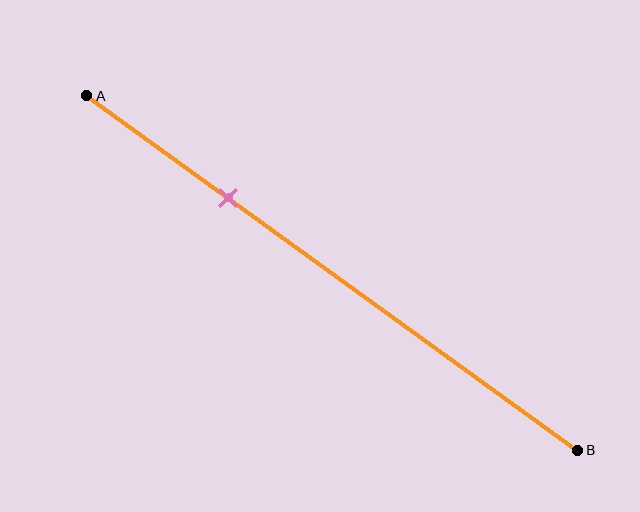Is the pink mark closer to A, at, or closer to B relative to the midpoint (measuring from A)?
The pink mark is closer to point A than the midpoint of segment AB.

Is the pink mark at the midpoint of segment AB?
No, the mark is at about 30% from A, not at the 50% midpoint.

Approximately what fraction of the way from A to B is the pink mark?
The pink mark is approximately 30% of the way from A to B.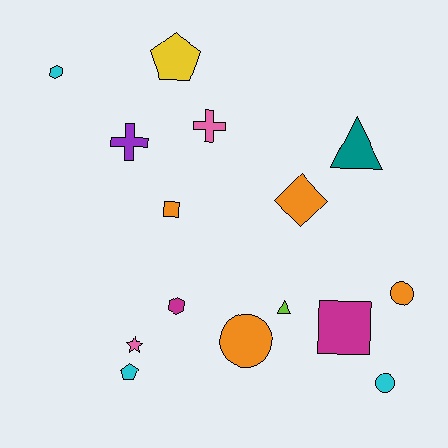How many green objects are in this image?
There are no green objects.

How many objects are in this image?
There are 15 objects.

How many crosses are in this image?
There are 2 crosses.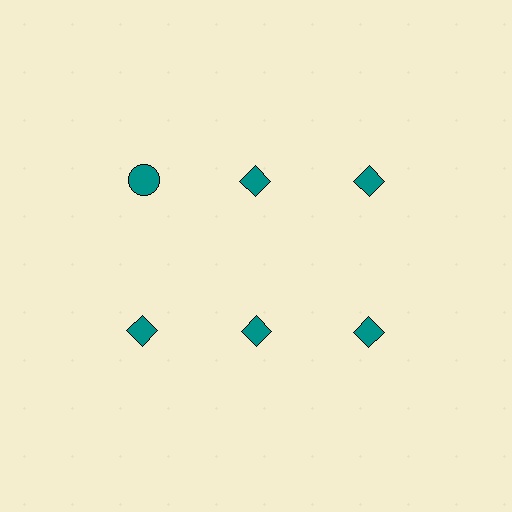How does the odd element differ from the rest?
It has a different shape: circle instead of diamond.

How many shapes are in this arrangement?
There are 6 shapes arranged in a grid pattern.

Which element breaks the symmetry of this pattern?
The teal circle in the top row, leftmost column breaks the symmetry. All other shapes are teal diamonds.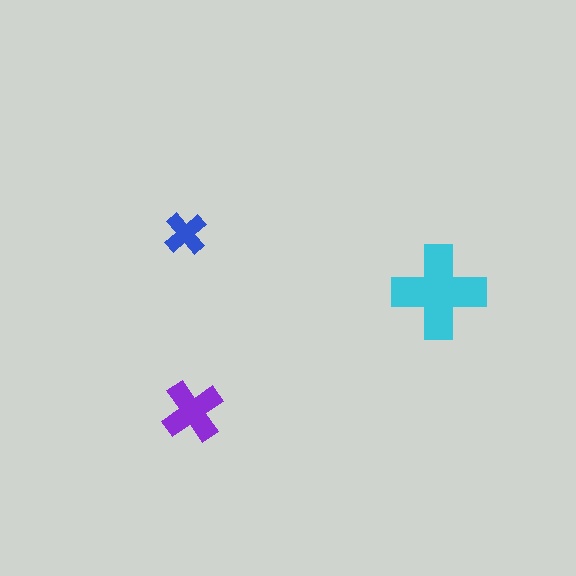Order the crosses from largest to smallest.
the cyan one, the purple one, the blue one.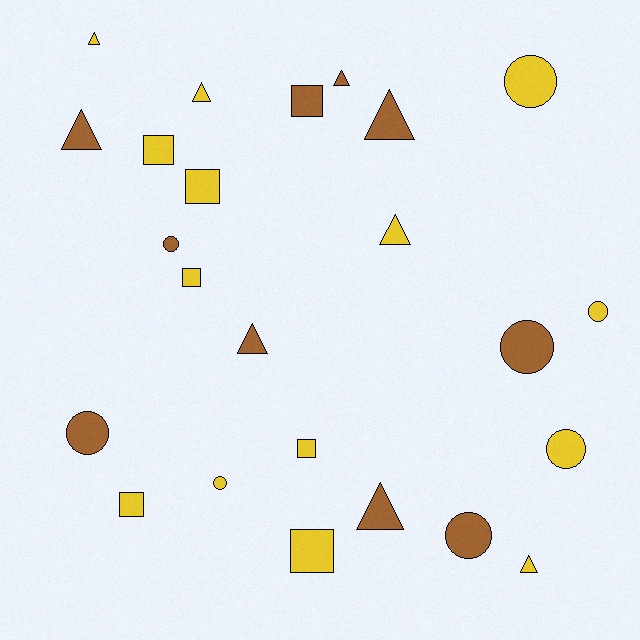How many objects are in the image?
There are 24 objects.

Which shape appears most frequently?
Triangle, with 9 objects.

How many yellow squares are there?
There are 6 yellow squares.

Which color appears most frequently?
Yellow, with 14 objects.